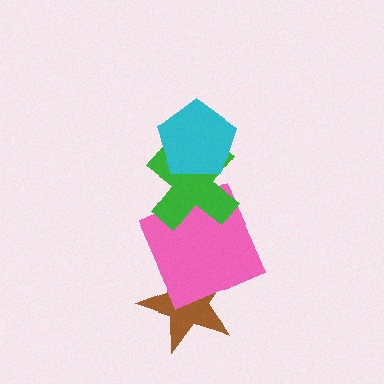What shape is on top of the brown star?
The pink square is on top of the brown star.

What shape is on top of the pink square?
The green cross is on top of the pink square.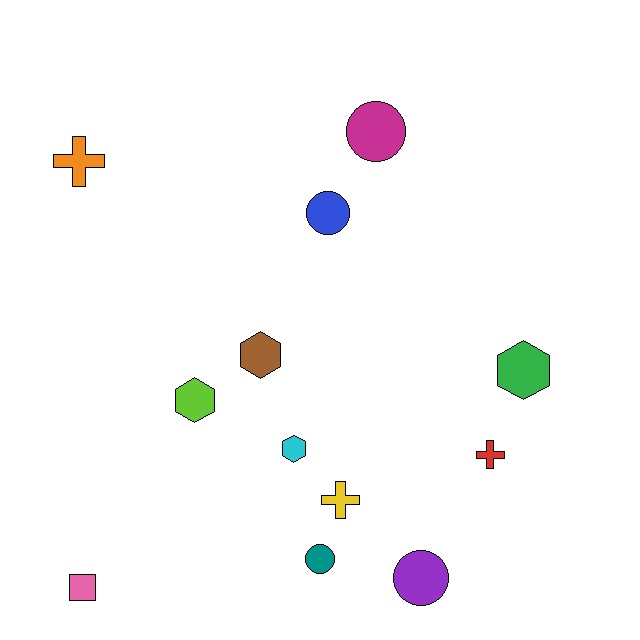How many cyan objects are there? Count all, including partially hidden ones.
There is 1 cyan object.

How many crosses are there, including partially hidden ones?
There are 3 crosses.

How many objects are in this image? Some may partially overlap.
There are 12 objects.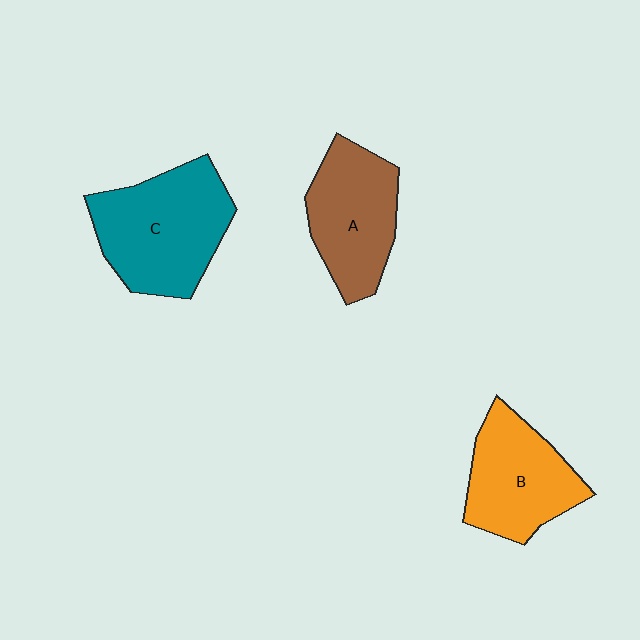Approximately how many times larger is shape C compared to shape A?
Approximately 1.3 times.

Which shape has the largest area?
Shape C (teal).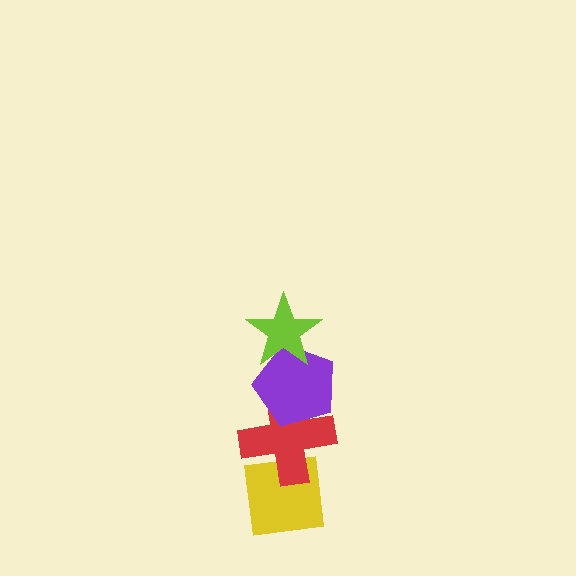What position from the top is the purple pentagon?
The purple pentagon is 2nd from the top.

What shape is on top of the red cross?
The purple pentagon is on top of the red cross.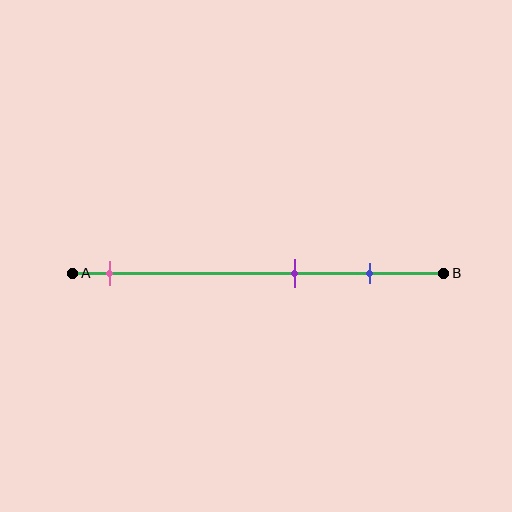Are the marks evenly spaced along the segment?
No, the marks are not evenly spaced.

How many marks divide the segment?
There are 3 marks dividing the segment.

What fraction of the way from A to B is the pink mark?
The pink mark is approximately 10% (0.1) of the way from A to B.